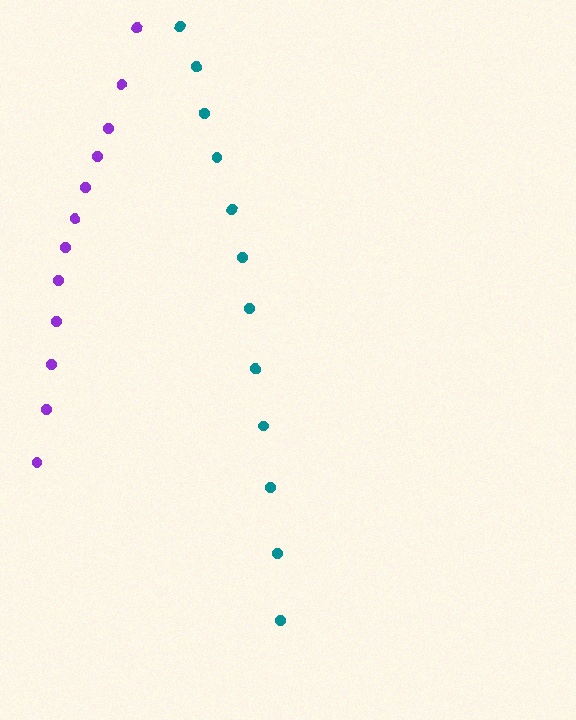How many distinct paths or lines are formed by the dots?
There are 2 distinct paths.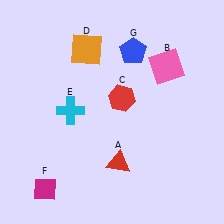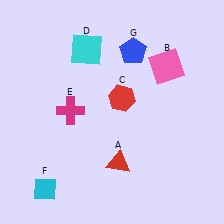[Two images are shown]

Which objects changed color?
D changed from orange to cyan. E changed from cyan to magenta. F changed from magenta to cyan.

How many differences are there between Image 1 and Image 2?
There are 3 differences between the two images.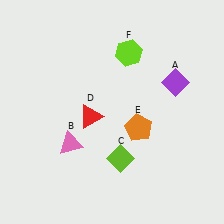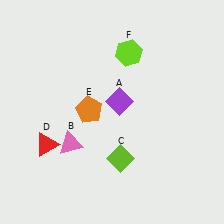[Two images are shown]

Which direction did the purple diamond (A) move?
The purple diamond (A) moved left.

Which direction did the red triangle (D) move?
The red triangle (D) moved left.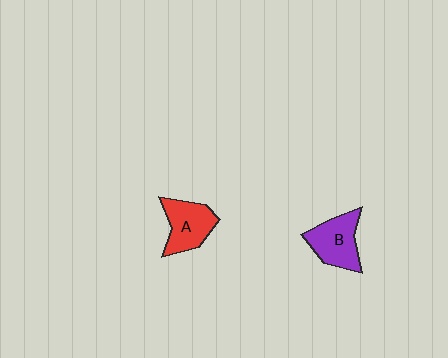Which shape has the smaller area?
Shape A (red).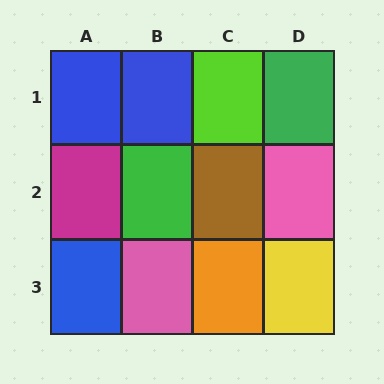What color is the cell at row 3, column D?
Yellow.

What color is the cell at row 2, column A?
Magenta.